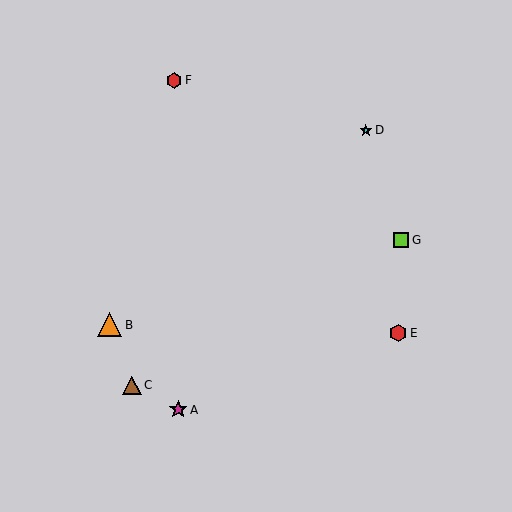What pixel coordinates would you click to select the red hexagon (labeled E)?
Click at (398, 333) to select the red hexagon E.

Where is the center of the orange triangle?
The center of the orange triangle is at (109, 325).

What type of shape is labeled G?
Shape G is a lime square.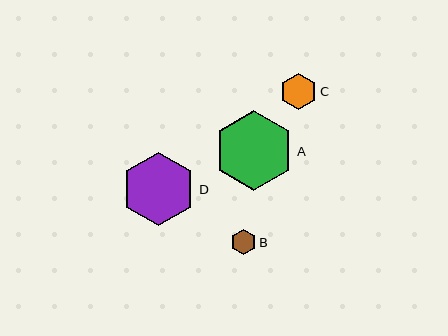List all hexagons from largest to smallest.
From largest to smallest: A, D, C, B.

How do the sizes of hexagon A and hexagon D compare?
Hexagon A and hexagon D are approximately the same size.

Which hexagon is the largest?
Hexagon A is the largest with a size of approximately 80 pixels.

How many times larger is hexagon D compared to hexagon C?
Hexagon D is approximately 2.0 times the size of hexagon C.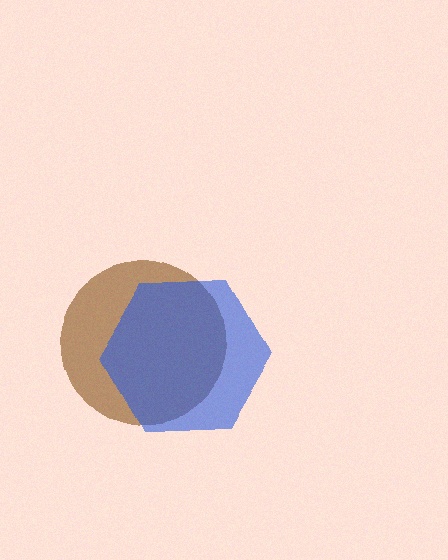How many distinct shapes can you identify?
There are 2 distinct shapes: a brown circle, a blue hexagon.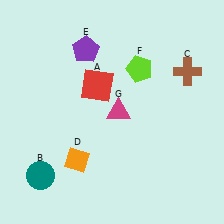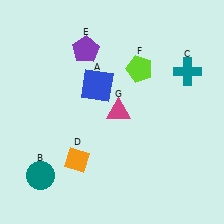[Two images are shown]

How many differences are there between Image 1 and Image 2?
There are 2 differences between the two images.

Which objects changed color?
A changed from red to blue. C changed from brown to teal.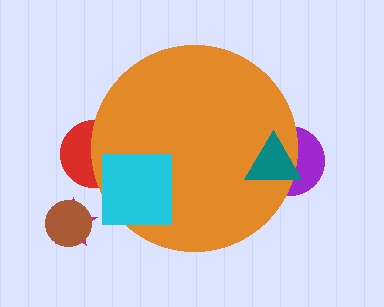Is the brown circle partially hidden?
No, the brown circle is fully visible.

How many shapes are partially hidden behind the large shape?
2 shapes are partially hidden.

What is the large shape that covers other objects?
An orange circle.